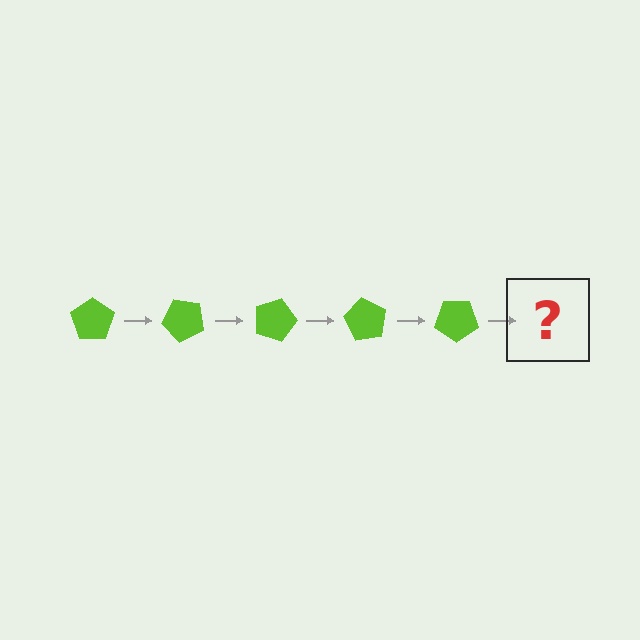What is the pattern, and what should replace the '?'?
The pattern is that the pentagon rotates 45 degrees each step. The '?' should be a lime pentagon rotated 225 degrees.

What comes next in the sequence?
The next element should be a lime pentagon rotated 225 degrees.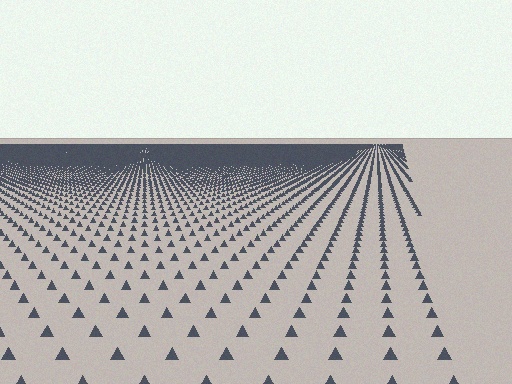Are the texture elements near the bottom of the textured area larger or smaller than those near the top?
Larger. Near the bottom, elements are closer to the viewer and appear at a bigger on-screen size.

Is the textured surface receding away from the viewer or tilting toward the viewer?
The surface is receding away from the viewer. Texture elements get smaller and denser toward the top.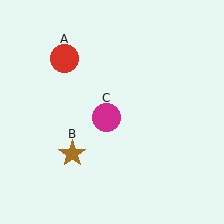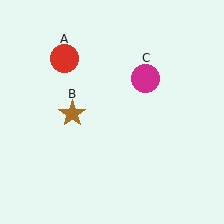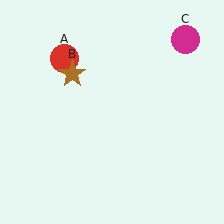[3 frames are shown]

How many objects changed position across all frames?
2 objects changed position: brown star (object B), magenta circle (object C).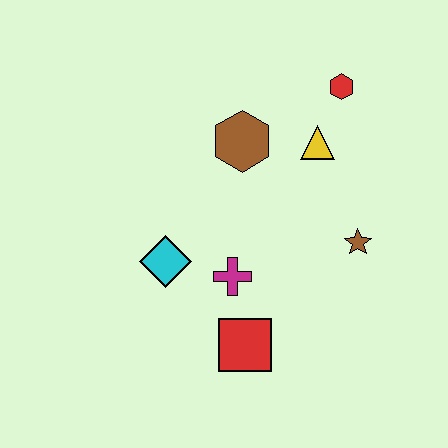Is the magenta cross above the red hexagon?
No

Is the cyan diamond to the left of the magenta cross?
Yes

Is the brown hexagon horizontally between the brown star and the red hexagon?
No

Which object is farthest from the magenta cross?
The red hexagon is farthest from the magenta cross.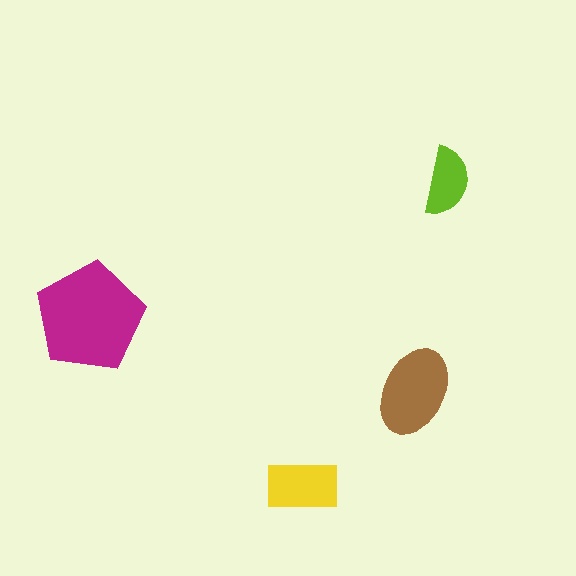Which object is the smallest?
The lime semicircle.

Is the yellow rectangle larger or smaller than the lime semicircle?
Larger.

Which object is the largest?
The magenta pentagon.